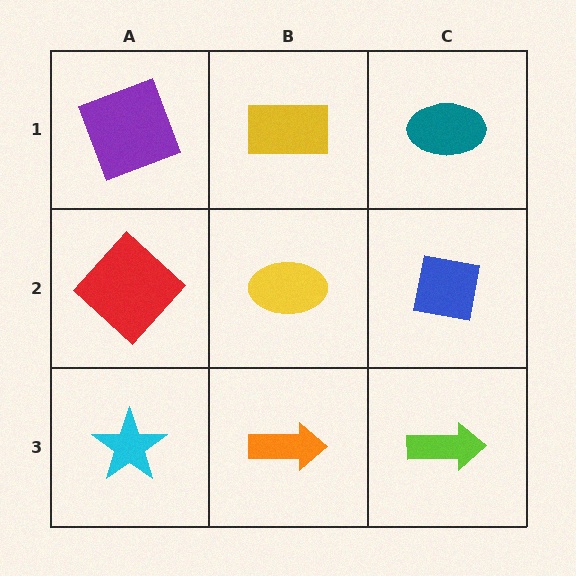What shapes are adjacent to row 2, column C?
A teal ellipse (row 1, column C), a lime arrow (row 3, column C), a yellow ellipse (row 2, column B).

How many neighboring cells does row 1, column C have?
2.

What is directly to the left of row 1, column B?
A purple square.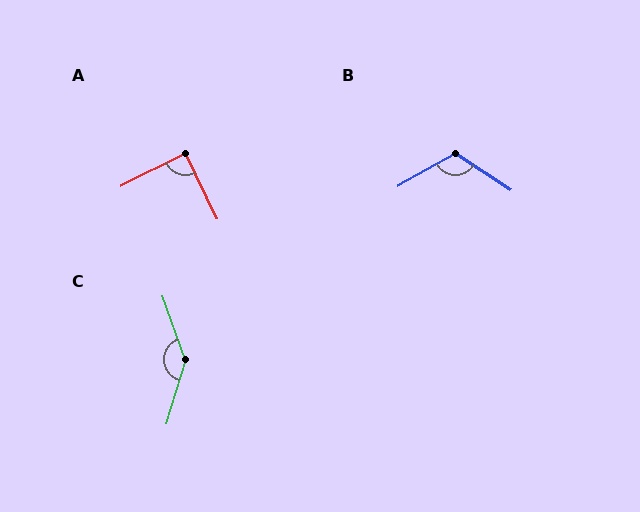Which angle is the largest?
C, at approximately 144 degrees.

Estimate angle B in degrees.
Approximately 117 degrees.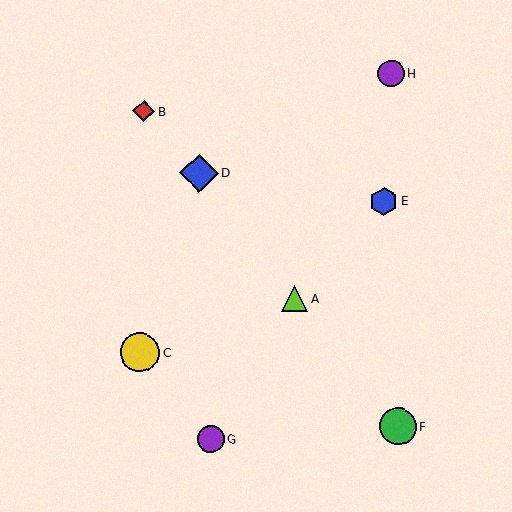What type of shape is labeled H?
Shape H is a purple circle.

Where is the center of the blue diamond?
The center of the blue diamond is at (199, 173).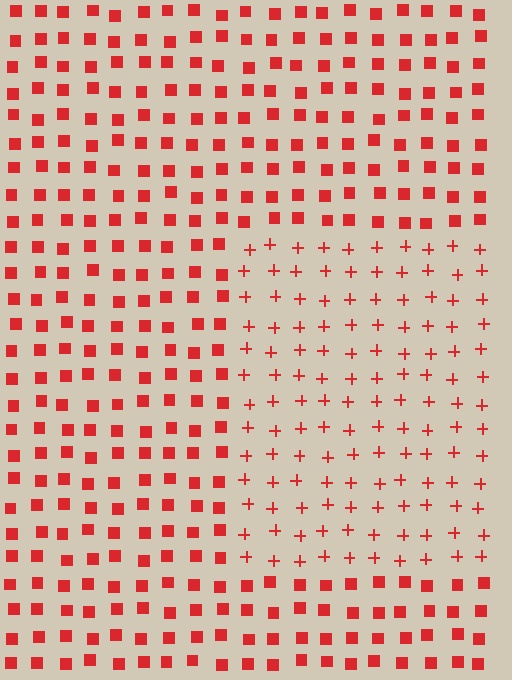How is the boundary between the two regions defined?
The boundary is defined by a change in element shape: plus signs inside vs. squares outside. All elements share the same color and spacing.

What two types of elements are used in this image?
The image uses plus signs inside the rectangle region and squares outside it.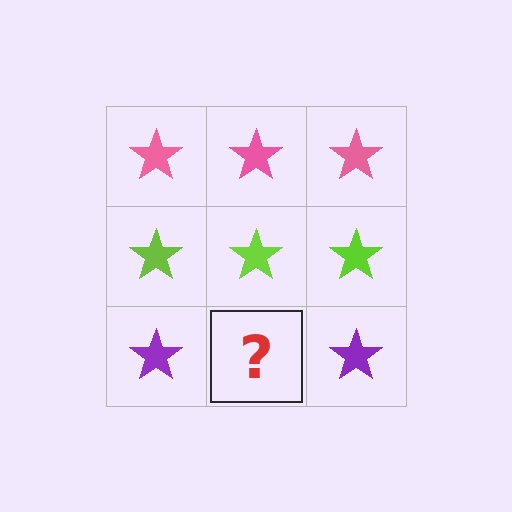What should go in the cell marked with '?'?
The missing cell should contain a purple star.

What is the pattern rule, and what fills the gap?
The rule is that each row has a consistent color. The gap should be filled with a purple star.